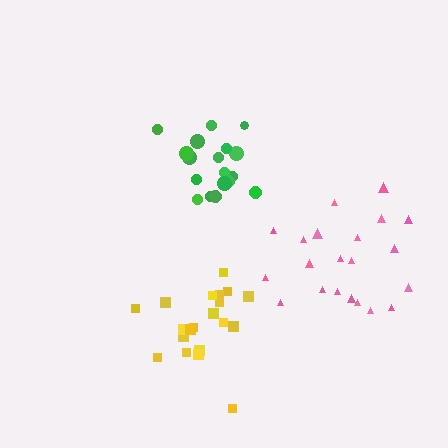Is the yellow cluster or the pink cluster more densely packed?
Yellow.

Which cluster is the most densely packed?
Green.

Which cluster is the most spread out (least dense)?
Pink.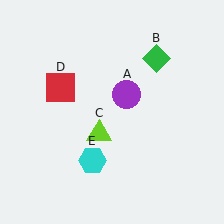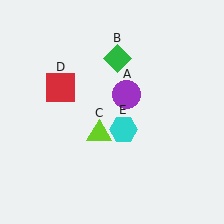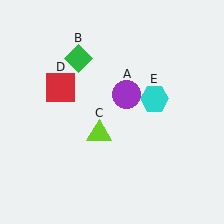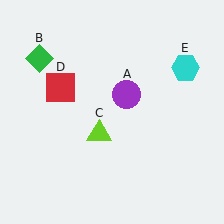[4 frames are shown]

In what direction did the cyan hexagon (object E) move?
The cyan hexagon (object E) moved up and to the right.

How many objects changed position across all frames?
2 objects changed position: green diamond (object B), cyan hexagon (object E).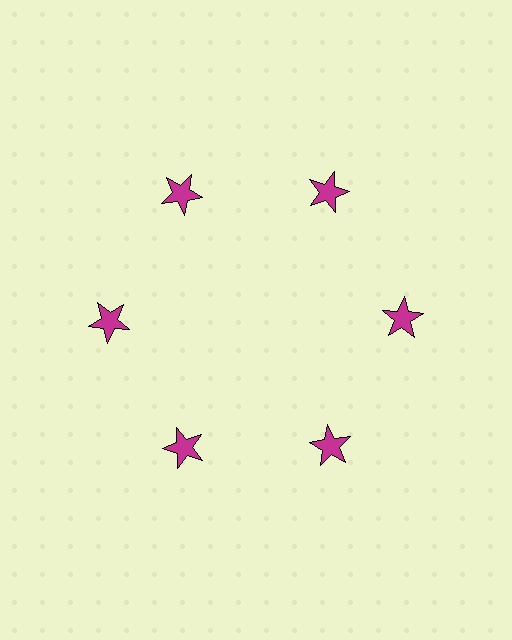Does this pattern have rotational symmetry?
Yes, this pattern has 6-fold rotational symmetry. It looks the same after rotating 60 degrees around the center.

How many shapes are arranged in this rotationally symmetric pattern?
There are 6 shapes, arranged in 6 groups of 1.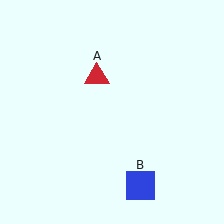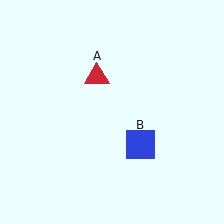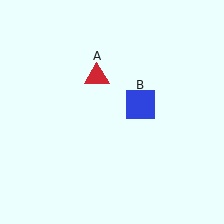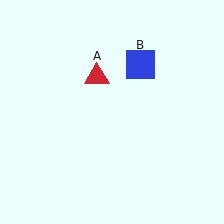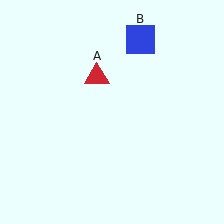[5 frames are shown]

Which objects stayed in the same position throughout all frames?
Red triangle (object A) remained stationary.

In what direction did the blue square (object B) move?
The blue square (object B) moved up.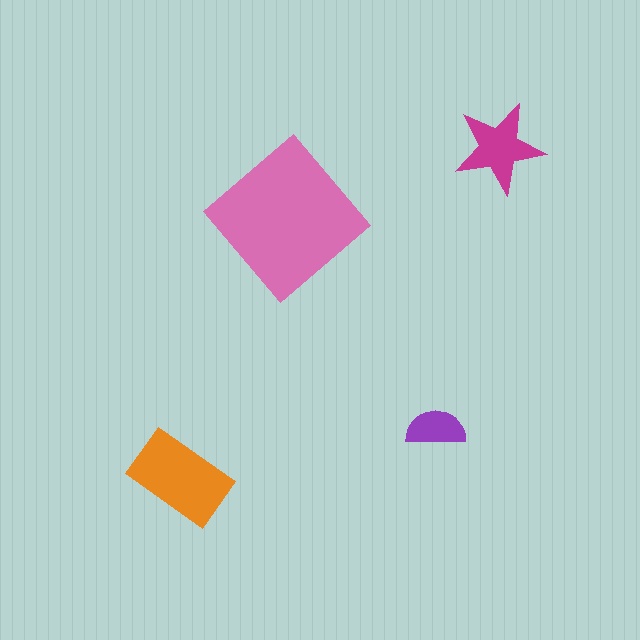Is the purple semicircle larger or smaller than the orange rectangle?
Smaller.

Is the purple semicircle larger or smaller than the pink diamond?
Smaller.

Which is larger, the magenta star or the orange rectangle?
The orange rectangle.